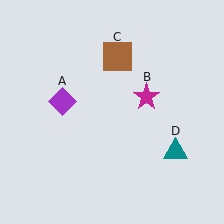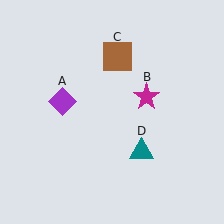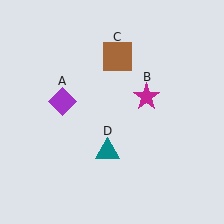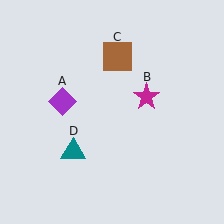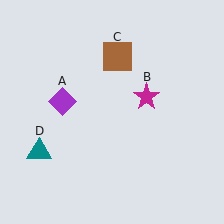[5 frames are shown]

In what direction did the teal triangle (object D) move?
The teal triangle (object D) moved left.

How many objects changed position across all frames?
1 object changed position: teal triangle (object D).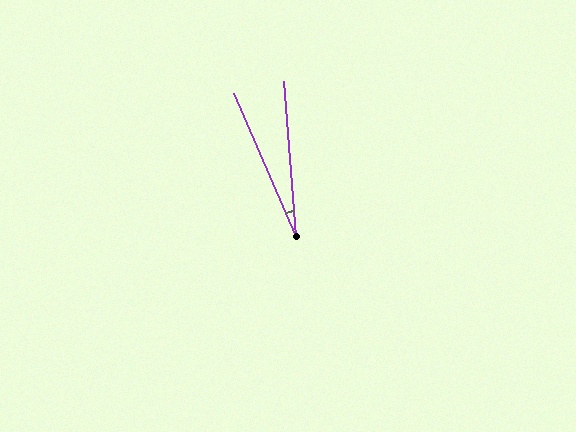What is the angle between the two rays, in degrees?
Approximately 19 degrees.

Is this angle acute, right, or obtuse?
It is acute.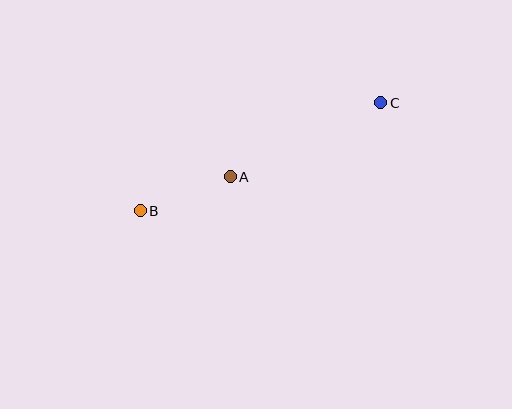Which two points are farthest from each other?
Points B and C are farthest from each other.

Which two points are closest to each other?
Points A and B are closest to each other.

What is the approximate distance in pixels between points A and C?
The distance between A and C is approximately 168 pixels.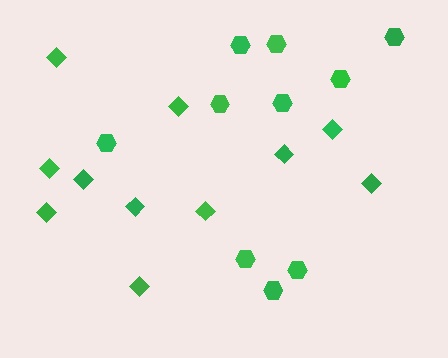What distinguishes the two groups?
There are 2 groups: one group of diamonds (11) and one group of hexagons (10).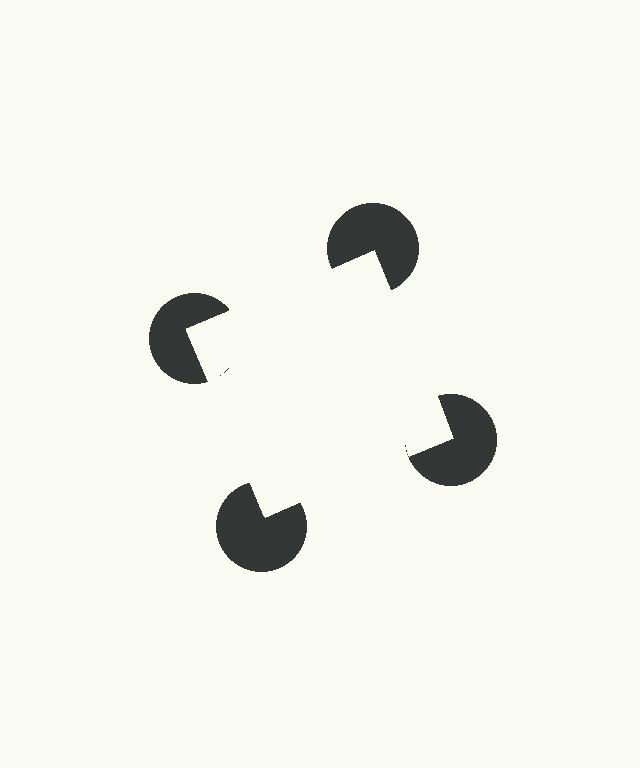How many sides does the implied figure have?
4 sides.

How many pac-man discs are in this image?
There are 4 — one at each vertex of the illusory square.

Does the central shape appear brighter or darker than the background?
It typically appears slightly brighter than the background, even though no actual brightness change is drawn.